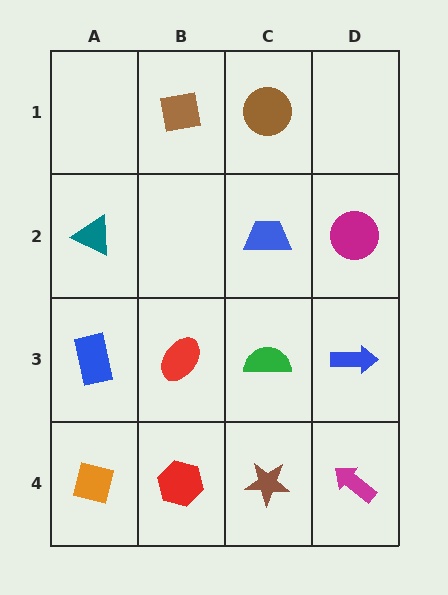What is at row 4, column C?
A brown star.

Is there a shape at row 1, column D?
No, that cell is empty.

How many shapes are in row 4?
4 shapes.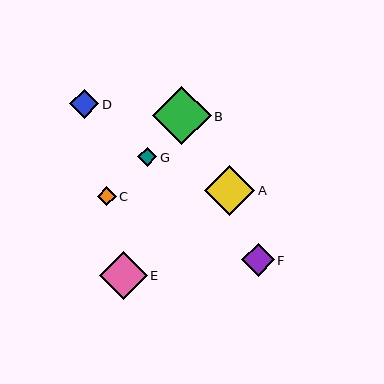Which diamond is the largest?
Diamond B is the largest with a size of approximately 59 pixels.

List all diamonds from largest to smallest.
From largest to smallest: B, A, E, F, D, G, C.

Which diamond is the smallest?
Diamond C is the smallest with a size of approximately 19 pixels.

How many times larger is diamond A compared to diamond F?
Diamond A is approximately 1.5 times the size of diamond F.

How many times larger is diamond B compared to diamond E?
Diamond B is approximately 1.2 times the size of diamond E.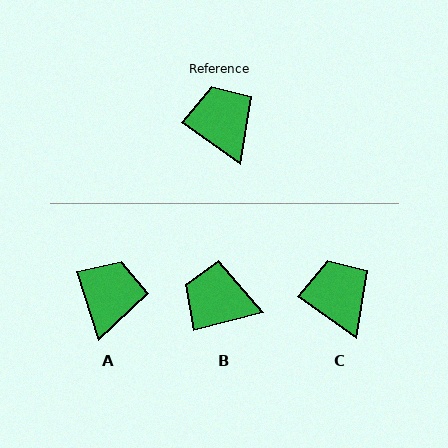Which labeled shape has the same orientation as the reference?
C.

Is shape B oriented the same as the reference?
No, it is off by about 49 degrees.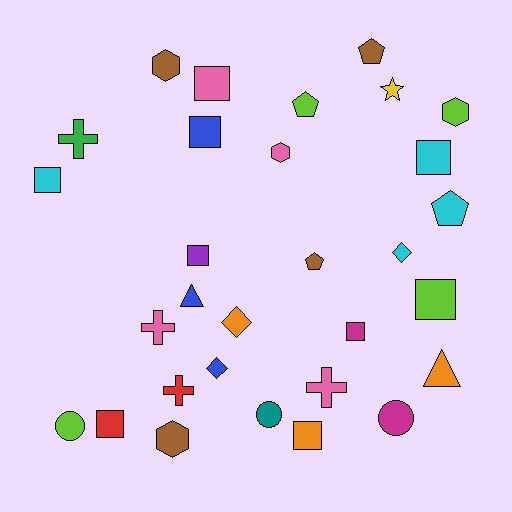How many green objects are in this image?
There is 1 green object.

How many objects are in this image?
There are 30 objects.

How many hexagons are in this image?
There are 4 hexagons.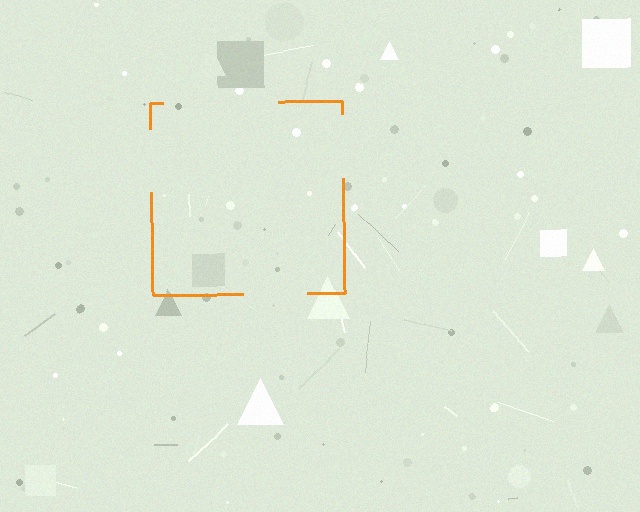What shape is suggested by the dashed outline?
The dashed outline suggests a square.